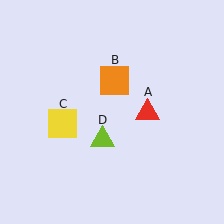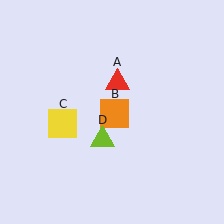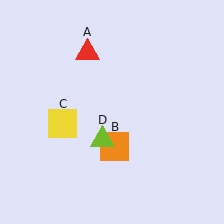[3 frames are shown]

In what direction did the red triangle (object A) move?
The red triangle (object A) moved up and to the left.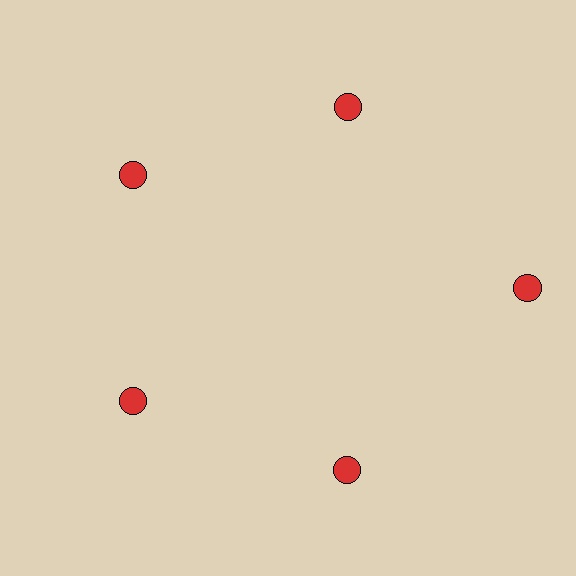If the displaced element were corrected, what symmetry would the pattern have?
It would have 5-fold rotational symmetry — the pattern would map onto itself every 72 degrees.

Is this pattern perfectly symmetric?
No. The 5 red circles are arranged in a ring, but one element near the 3 o'clock position is pushed outward from the center, breaking the 5-fold rotational symmetry.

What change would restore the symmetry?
The symmetry would be restored by moving it inward, back onto the ring so that all 5 circles sit at equal angles and equal distance from the center.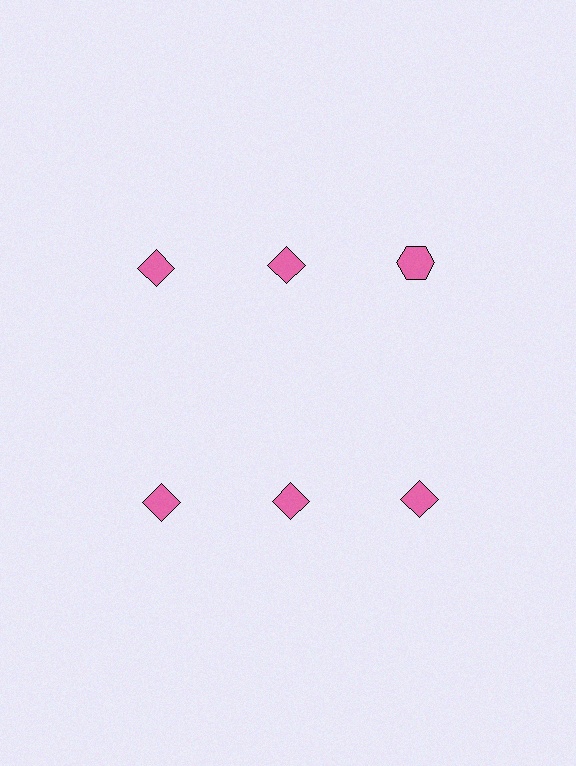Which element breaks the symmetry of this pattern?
The pink hexagon in the top row, center column breaks the symmetry. All other shapes are pink diamonds.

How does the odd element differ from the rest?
It has a different shape: hexagon instead of diamond.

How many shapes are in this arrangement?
There are 6 shapes arranged in a grid pattern.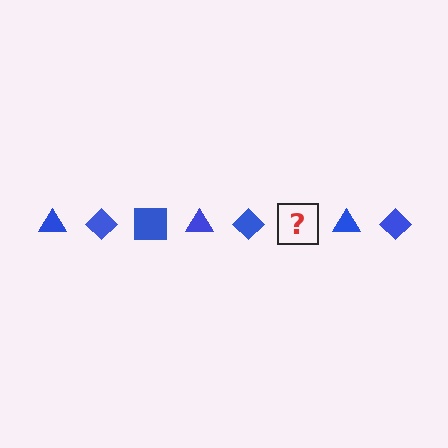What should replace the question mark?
The question mark should be replaced with a blue square.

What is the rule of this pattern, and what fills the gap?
The rule is that the pattern cycles through triangle, diamond, square shapes in blue. The gap should be filled with a blue square.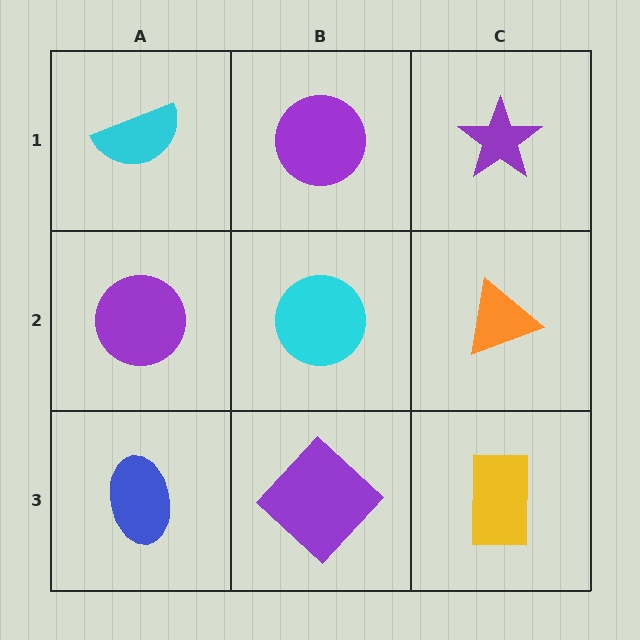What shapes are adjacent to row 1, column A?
A purple circle (row 2, column A), a purple circle (row 1, column B).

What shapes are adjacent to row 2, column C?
A purple star (row 1, column C), a yellow rectangle (row 3, column C), a cyan circle (row 2, column B).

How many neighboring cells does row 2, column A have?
3.